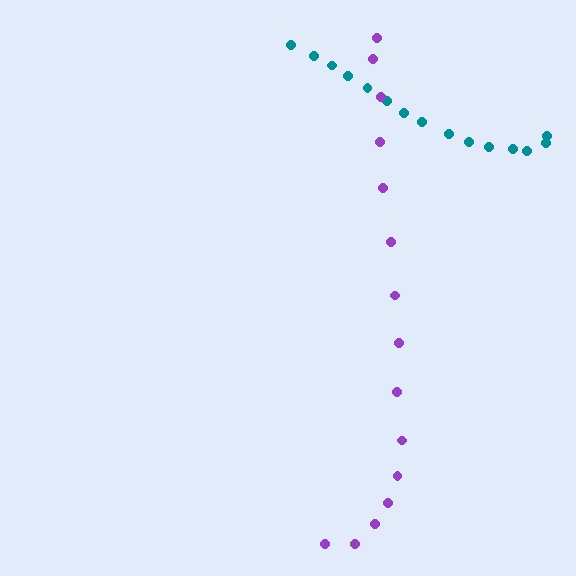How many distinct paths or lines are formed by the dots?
There are 2 distinct paths.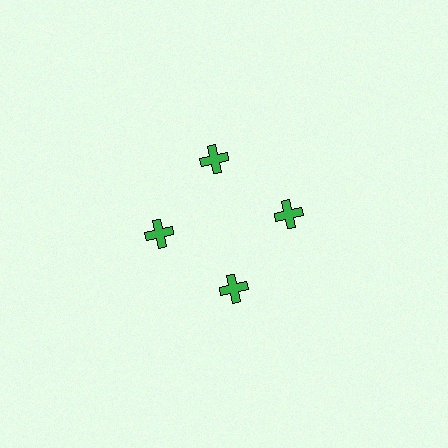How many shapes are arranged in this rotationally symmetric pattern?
There are 4 shapes, arranged in 4 groups of 1.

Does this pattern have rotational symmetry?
Yes, this pattern has 4-fold rotational symmetry. It looks the same after rotating 90 degrees around the center.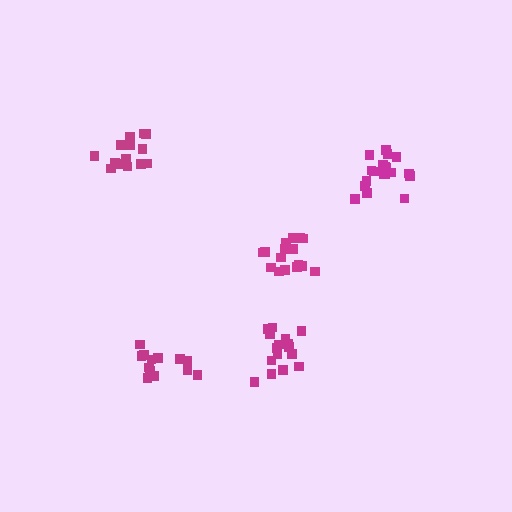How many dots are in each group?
Group 1: 19 dots, Group 2: 14 dots, Group 3: 16 dots, Group 4: 14 dots, Group 5: 16 dots (79 total).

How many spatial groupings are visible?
There are 5 spatial groupings.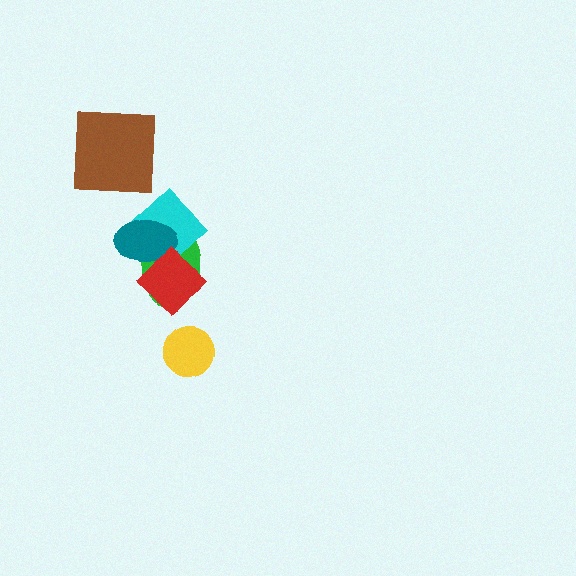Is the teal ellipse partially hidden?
Yes, it is partially covered by another shape.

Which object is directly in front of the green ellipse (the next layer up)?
The cyan diamond is directly in front of the green ellipse.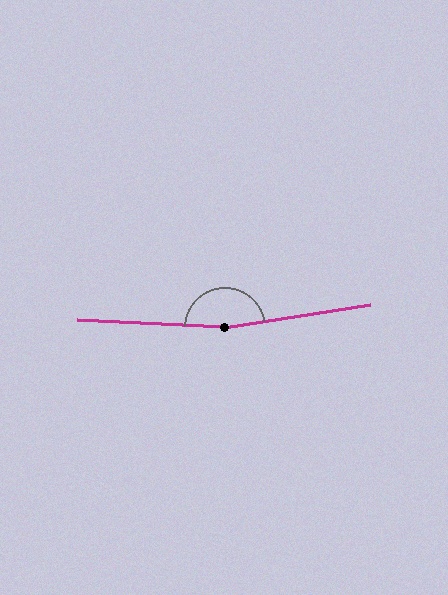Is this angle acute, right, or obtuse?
It is obtuse.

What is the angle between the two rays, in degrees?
Approximately 168 degrees.